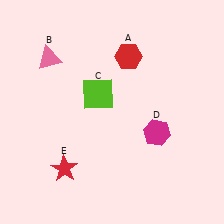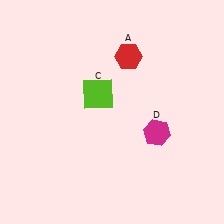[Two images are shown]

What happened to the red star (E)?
The red star (E) was removed in Image 2. It was in the bottom-left area of Image 1.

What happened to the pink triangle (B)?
The pink triangle (B) was removed in Image 2. It was in the top-left area of Image 1.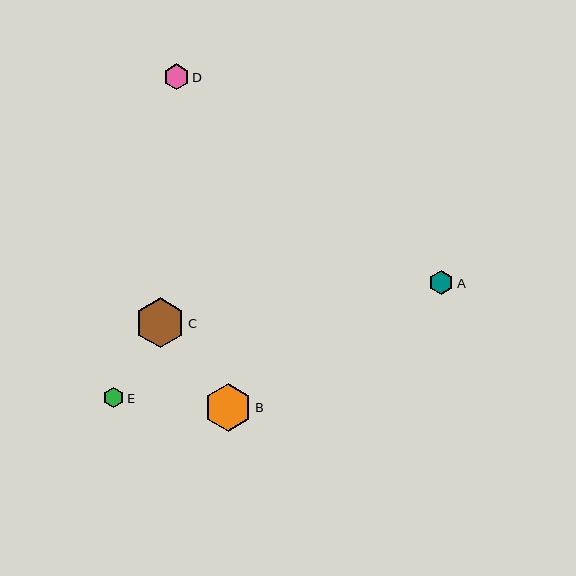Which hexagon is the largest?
Hexagon C is the largest with a size of approximately 50 pixels.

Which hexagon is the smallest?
Hexagon E is the smallest with a size of approximately 21 pixels.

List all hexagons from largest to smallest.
From largest to smallest: C, B, D, A, E.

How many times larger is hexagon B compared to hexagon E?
Hexagon B is approximately 2.3 times the size of hexagon E.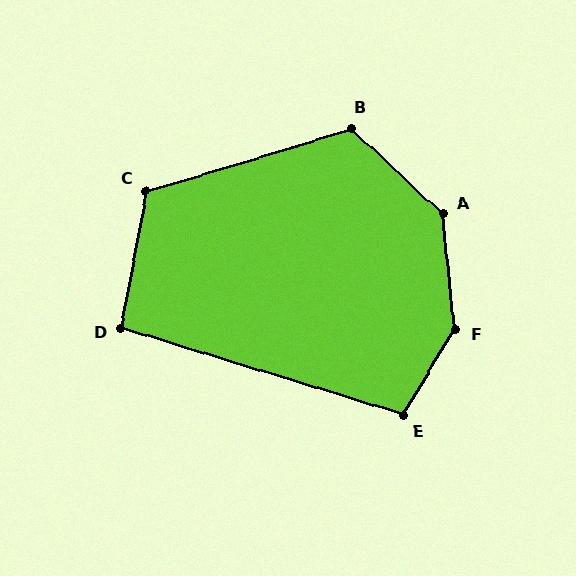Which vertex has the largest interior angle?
F, at approximately 143 degrees.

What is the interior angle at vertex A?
Approximately 139 degrees (obtuse).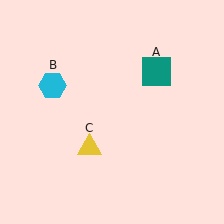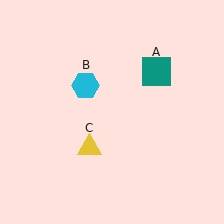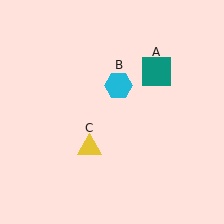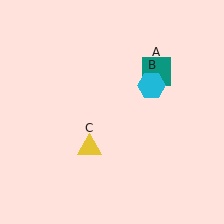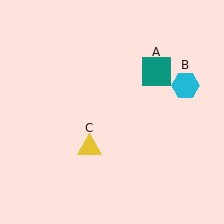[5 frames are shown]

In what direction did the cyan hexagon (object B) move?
The cyan hexagon (object B) moved right.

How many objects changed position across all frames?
1 object changed position: cyan hexagon (object B).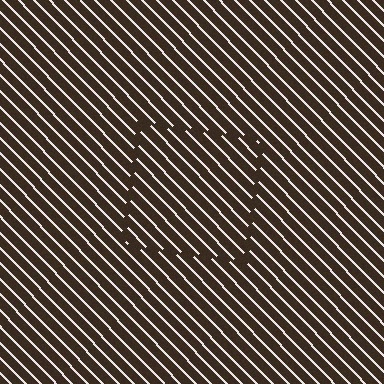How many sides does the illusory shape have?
4 sides — the line-ends trace a square.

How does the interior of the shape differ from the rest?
The interior of the shape contains the same grating, shifted by half a period — the contour is defined by the phase discontinuity where line-ends from the inner and outer gratings abut.